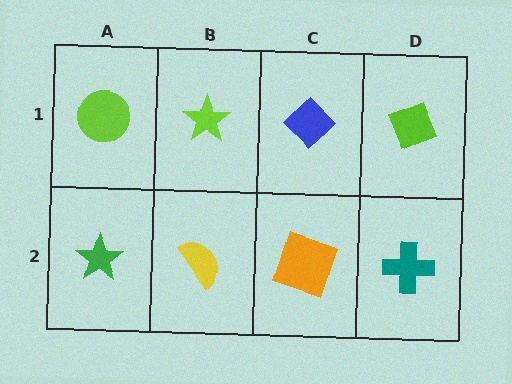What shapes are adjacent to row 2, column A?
A lime circle (row 1, column A), a yellow semicircle (row 2, column B).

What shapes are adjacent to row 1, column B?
A yellow semicircle (row 2, column B), a lime circle (row 1, column A), a blue diamond (row 1, column C).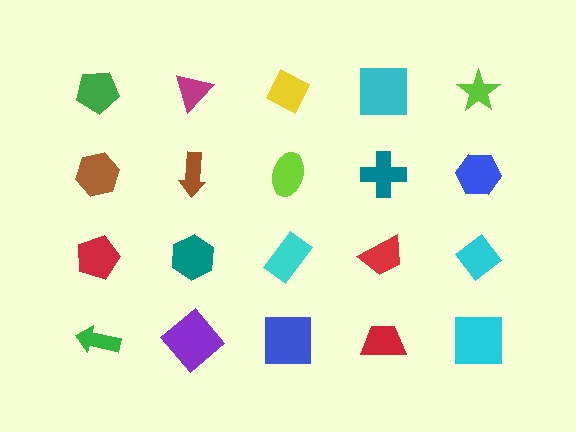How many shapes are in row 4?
5 shapes.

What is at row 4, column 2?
A purple diamond.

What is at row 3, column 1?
A red pentagon.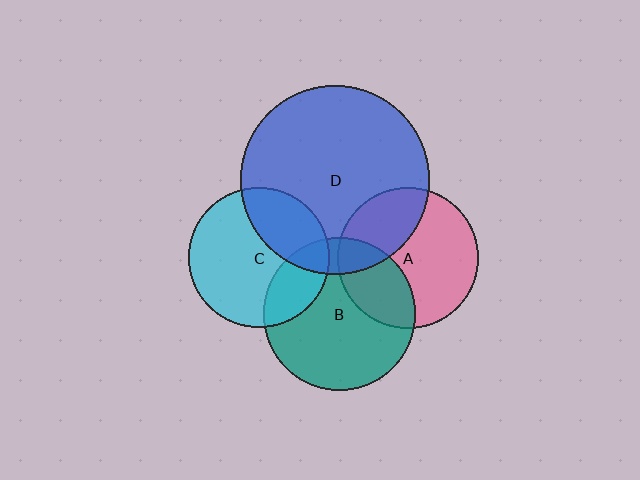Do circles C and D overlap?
Yes.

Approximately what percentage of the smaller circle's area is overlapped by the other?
Approximately 30%.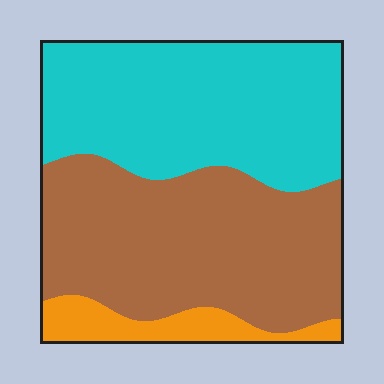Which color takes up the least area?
Orange, at roughly 10%.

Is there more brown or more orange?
Brown.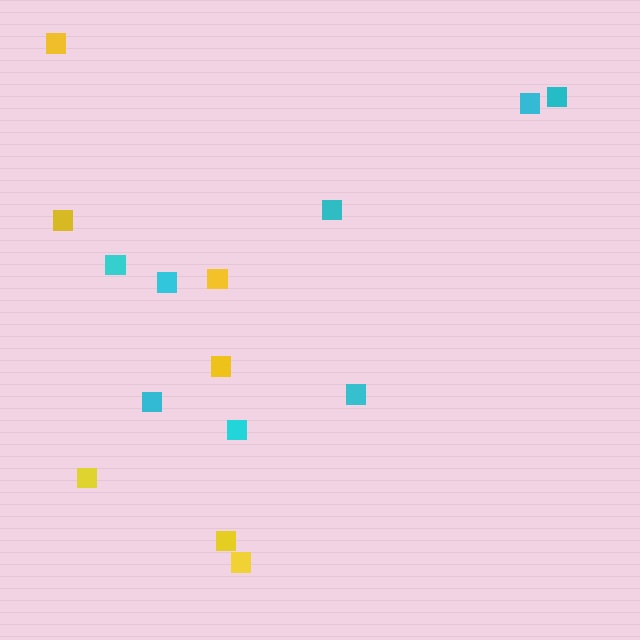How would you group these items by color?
There are 2 groups: one group of cyan squares (8) and one group of yellow squares (7).